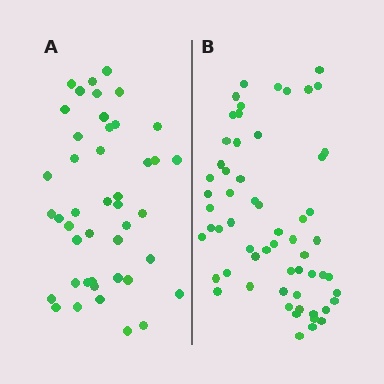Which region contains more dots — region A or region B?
Region B (the right region) has more dots.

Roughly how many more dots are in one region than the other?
Region B has approximately 15 more dots than region A.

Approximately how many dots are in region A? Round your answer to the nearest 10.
About 40 dots. (The exact count is 44, which rounds to 40.)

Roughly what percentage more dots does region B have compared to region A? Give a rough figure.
About 35% more.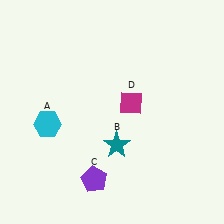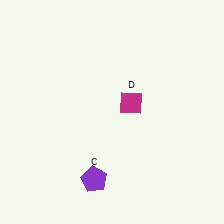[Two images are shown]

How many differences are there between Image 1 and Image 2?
There are 2 differences between the two images.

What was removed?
The teal star (B), the cyan hexagon (A) were removed in Image 2.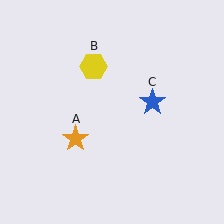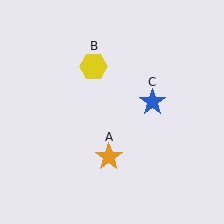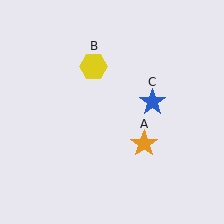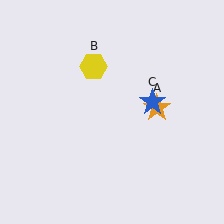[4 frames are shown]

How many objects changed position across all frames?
1 object changed position: orange star (object A).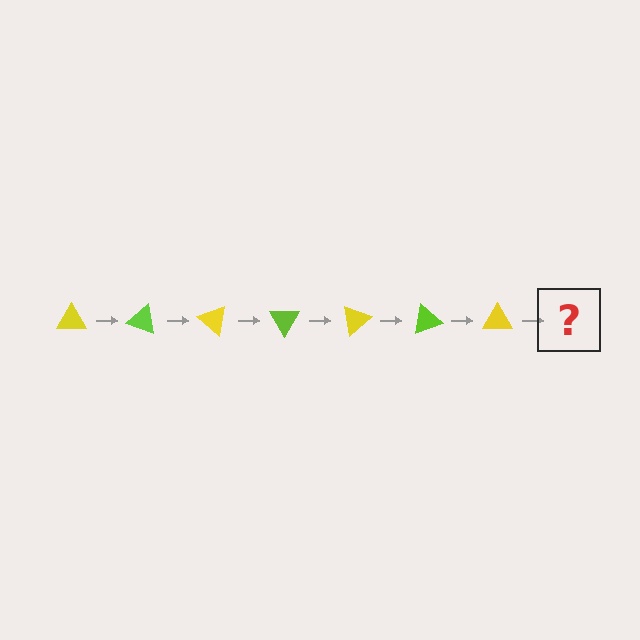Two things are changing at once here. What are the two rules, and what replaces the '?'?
The two rules are that it rotates 20 degrees each step and the color cycles through yellow and lime. The '?' should be a lime triangle, rotated 140 degrees from the start.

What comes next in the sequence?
The next element should be a lime triangle, rotated 140 degrees from the start.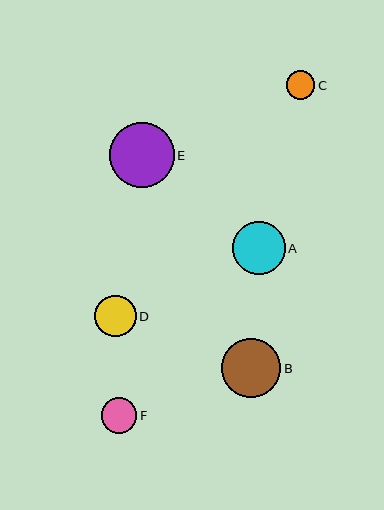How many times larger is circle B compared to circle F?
Circle B is approximately 1.7 times the size of circle F.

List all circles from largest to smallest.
From largest to smallest: E, B, A, D, F, C.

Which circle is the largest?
Circle E is the largest with a size of approximately 65 pixels.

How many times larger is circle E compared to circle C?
Circle E is approximately 2.2 times the size of circle C.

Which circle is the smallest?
Circle C is the smallest with a size of approximately 29 pixels.